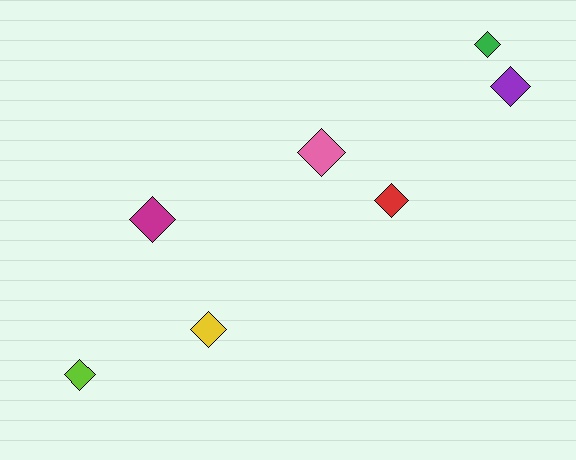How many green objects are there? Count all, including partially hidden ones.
There is 1 green object.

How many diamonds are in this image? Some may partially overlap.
There are 7 diamonds.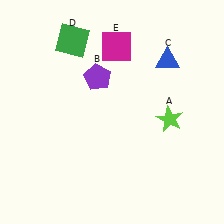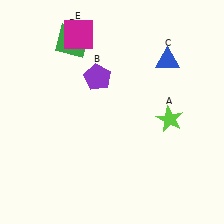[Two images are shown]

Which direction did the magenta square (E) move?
The magenta square (E) moved left.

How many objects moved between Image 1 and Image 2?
1 object moved between the two images.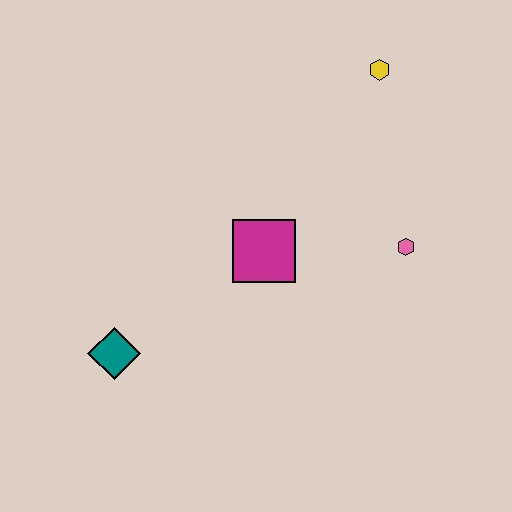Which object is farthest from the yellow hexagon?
The teal diamond is farthest from the yellow hexagon.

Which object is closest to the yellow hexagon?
The pink hexagon is closest to the yellow hexagon.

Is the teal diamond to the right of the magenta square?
No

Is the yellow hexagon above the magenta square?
Yes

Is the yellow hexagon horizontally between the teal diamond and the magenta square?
No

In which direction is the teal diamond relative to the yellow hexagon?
The teal diamond is below the yellow hexagon.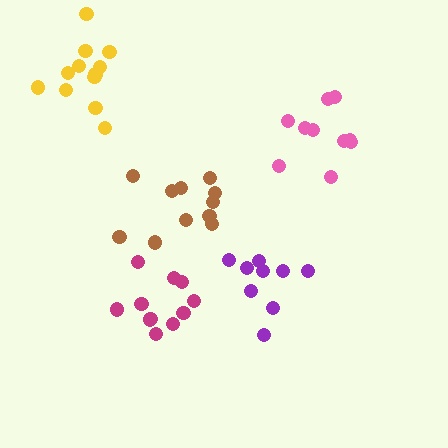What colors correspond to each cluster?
The clusters are colored: purple, brown, pink, yellow, magenta.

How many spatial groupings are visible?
There are 5 spatial groupings.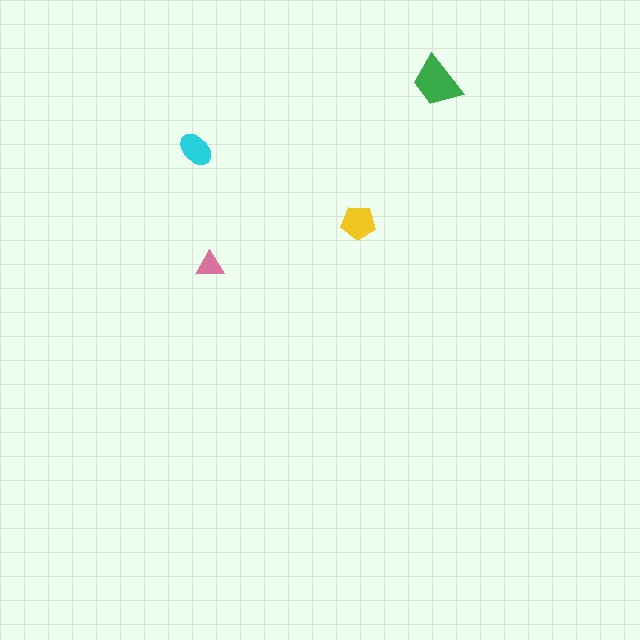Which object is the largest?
The green trapezoid.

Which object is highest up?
The green trapezoid is topmost.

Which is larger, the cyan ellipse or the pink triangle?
The cyan ellipse.